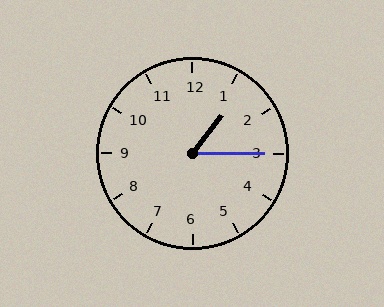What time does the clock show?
1:15.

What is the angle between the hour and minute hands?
Approximately 52 degrees.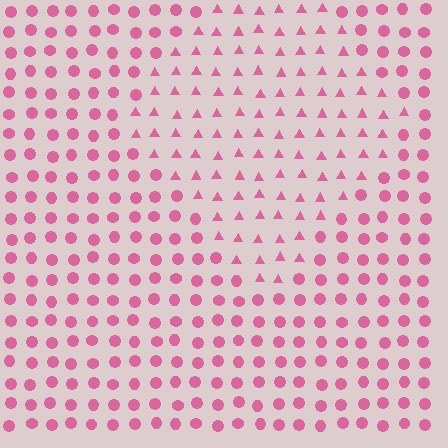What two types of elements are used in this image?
The image uses triangles inside the diamond region and circles outside it.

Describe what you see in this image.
The image is filled with small pink elements arranged in a uniform grid. A diamond-shaped region contains triangles, while the surrounding area contains circles. The boundary is defined purely by the change in element shape.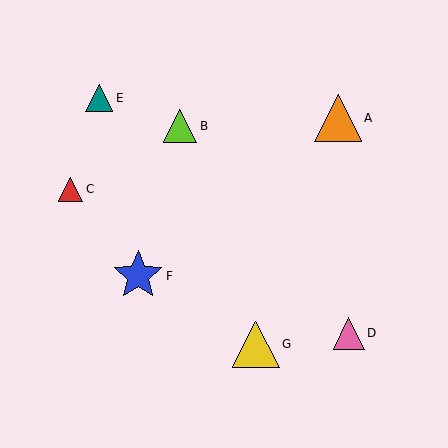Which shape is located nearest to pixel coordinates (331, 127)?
The orange triangle (labeled A) at (338, 118) is nearest to that location.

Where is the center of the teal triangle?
The center of the teal triangle is at (99, 98).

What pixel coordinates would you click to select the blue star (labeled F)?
Click at (138, 276) to select the blue star F.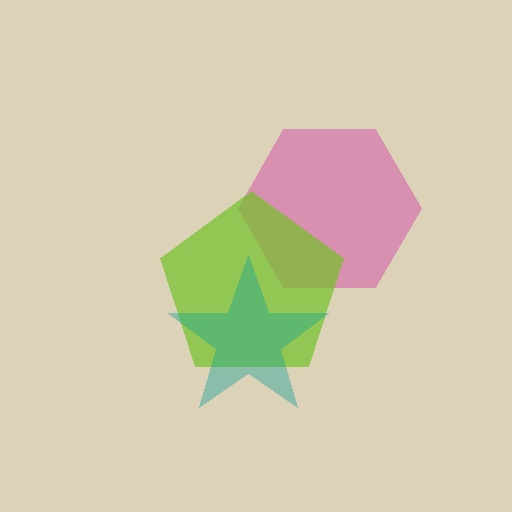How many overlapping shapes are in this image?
There are 3 overlapping shapes in the image.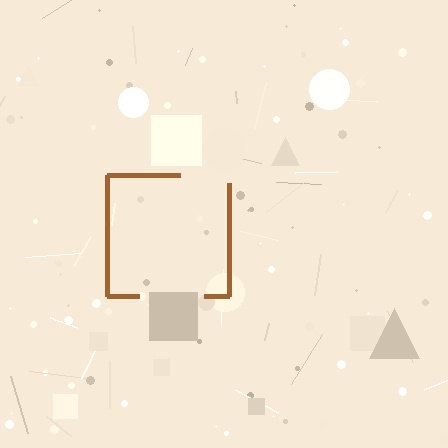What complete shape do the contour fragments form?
The contour fragments form a square.